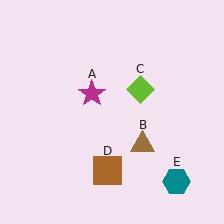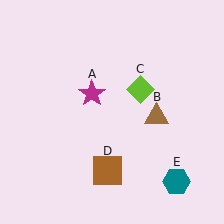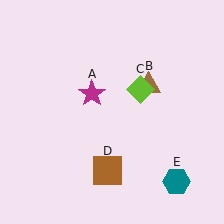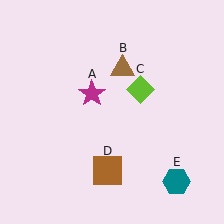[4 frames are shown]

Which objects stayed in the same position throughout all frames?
Magenta star (object A) and lime diamond (object C) and brown square (object D) and teal hexagon (object E) remained stationary.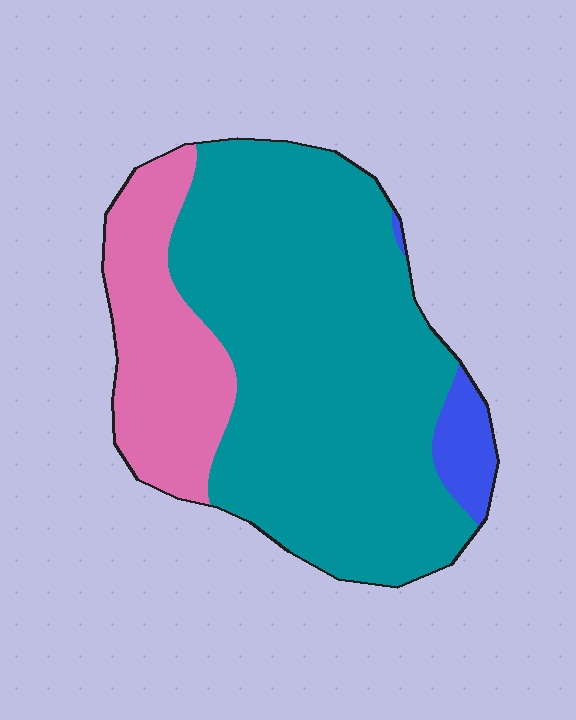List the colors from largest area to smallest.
From largest to smallest: teal, pink, blue.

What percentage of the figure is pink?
Pink covers about 25% of the figure.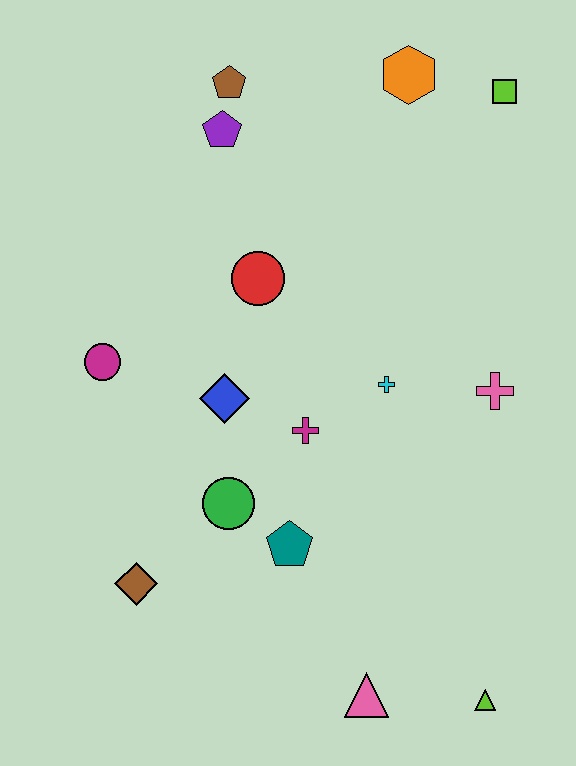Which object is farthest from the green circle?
The lime square is farthest from the green circle.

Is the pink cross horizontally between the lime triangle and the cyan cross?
No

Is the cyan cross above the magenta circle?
No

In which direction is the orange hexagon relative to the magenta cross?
The orange hexagon is above the magenta cross.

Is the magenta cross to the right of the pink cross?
No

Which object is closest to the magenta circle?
The blue diamond is closest to the magenta circle.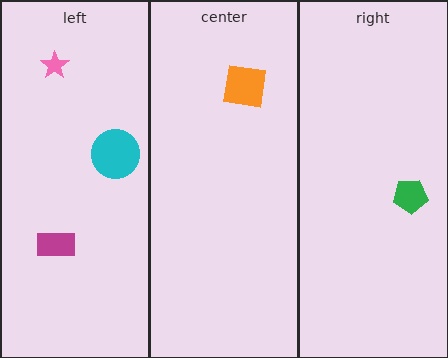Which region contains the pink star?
The left region.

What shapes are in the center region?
The orange square.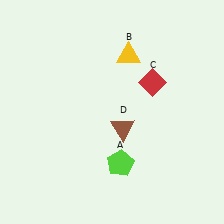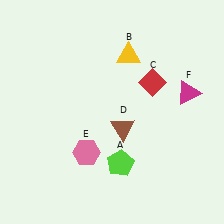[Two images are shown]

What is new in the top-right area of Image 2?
A magenta triangle (F) was added in the top-right area of Image 2.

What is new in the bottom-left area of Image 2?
A pink hexagon (E) was added in the bottom-left area of Image 2.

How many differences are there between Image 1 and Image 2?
There are 2 differences between the two images.